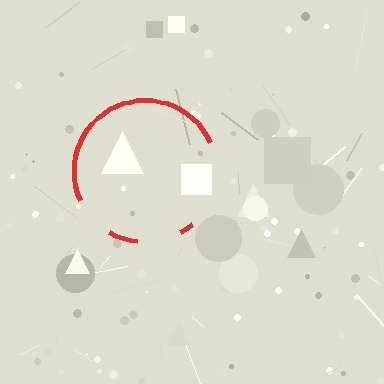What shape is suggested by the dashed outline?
The dashed outline suggests a circle.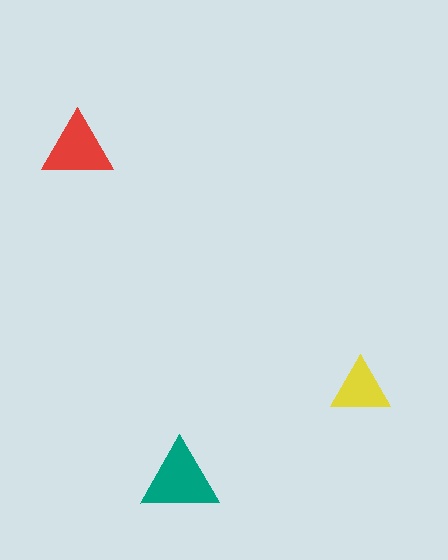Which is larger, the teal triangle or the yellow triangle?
The teal one.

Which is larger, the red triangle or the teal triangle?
The teal one.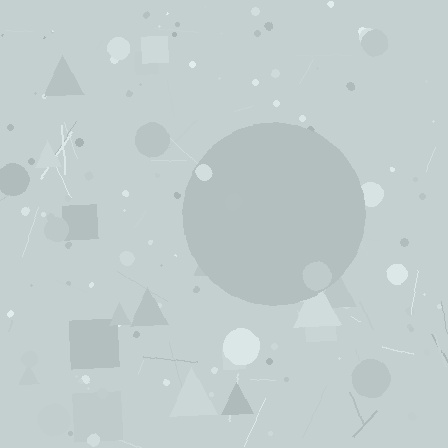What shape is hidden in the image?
A circle is hidden in the image.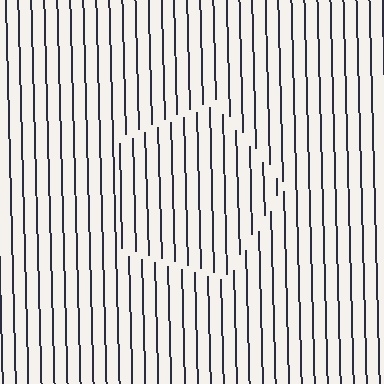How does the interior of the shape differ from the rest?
The interior of the shape contains the same grating, shifted by half a period — the contour is defined by the phase discontinuity where line-ends from the inner and outer gratings abut.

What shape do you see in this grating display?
An illusory pentagon. The interior of the shape contains the same grating, shifted by half a period — the contour is defined by the phase discontinuity where line-ends from the inner and outer gratings abut.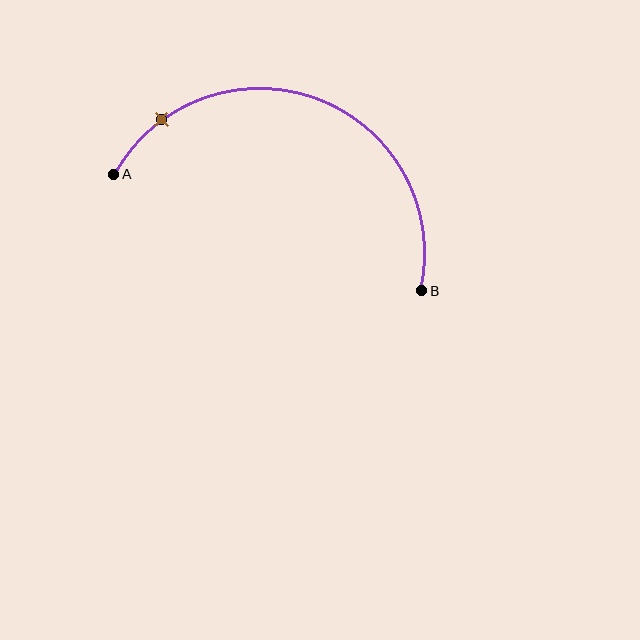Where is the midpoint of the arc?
The arc midpoint is the point on the curve farthest from the straight line joining A and B. It sits above that line.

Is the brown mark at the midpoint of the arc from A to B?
No. The brown mark lies on the arc but is closer to endpoint A. The arc midpoint would be at the point on the curve equidistant along the arc from both A and B.